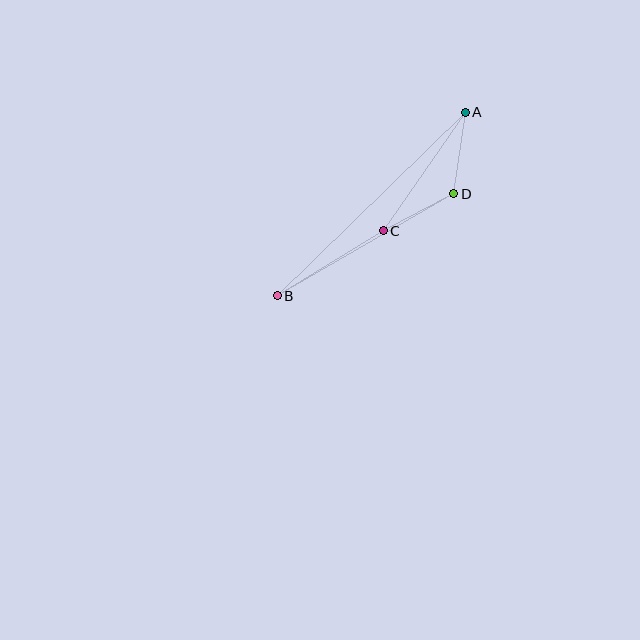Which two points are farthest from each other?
Points A and B are farthest from each other.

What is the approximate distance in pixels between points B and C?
The distance between B and C is approximately 124 pixels.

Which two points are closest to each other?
Points C and D are closest to each other.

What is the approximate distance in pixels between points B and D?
The distance between B and D is approximately 204 pixels.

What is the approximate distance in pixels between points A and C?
The distance between A and C is approximately 144 pixels.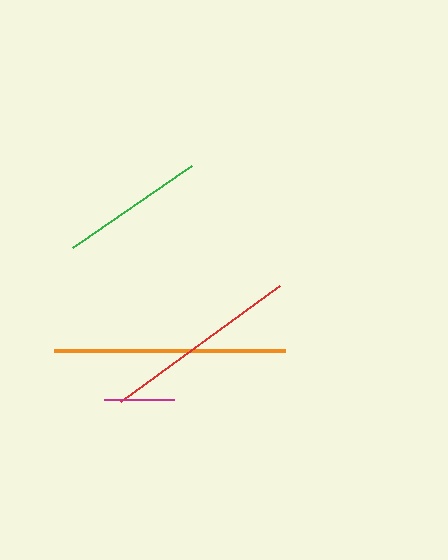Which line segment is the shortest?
The magenta line is the shortest at approximately 71 pixels.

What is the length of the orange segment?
The orange segment is approximately 231 pixels long.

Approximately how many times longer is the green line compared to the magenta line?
The green line is approximately 2.0 times the length of the magenta line.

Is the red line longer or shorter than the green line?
The red line is longer than the green line.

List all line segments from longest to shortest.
From longest to shortest: orange, red, green, magenta.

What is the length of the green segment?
The green segment is approximately 145 pixels long.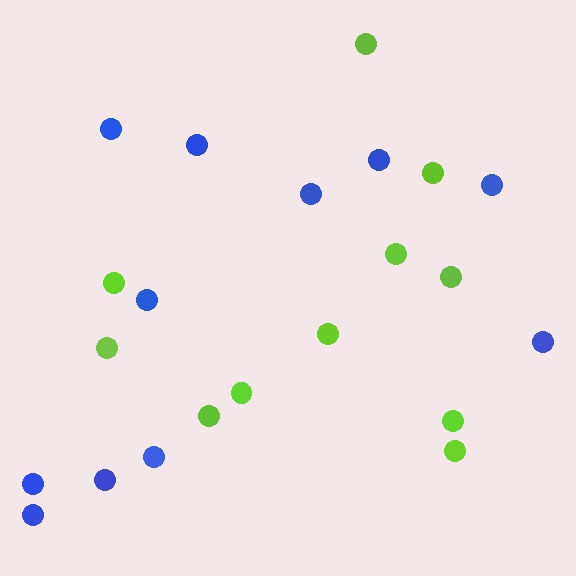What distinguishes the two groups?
There are 2 groups: one group of lime circles (11) and one group of blue circles (11).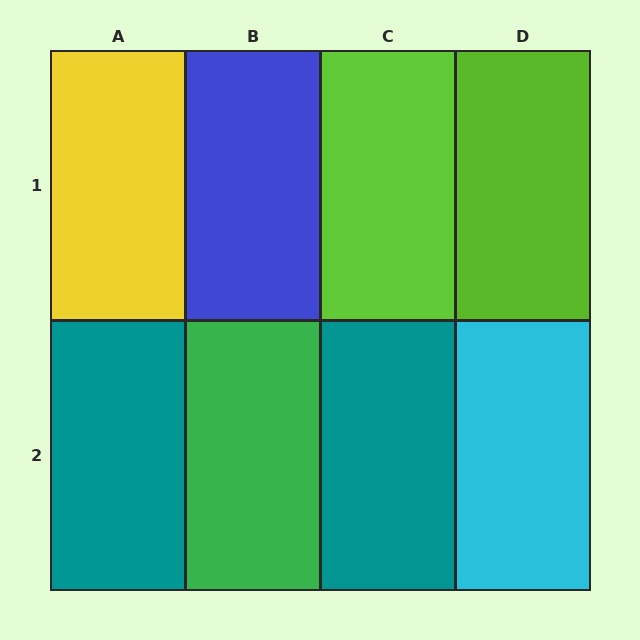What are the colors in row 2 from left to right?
Teal, green, teal, cyan.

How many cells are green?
1 cell is green.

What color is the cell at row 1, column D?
Lime.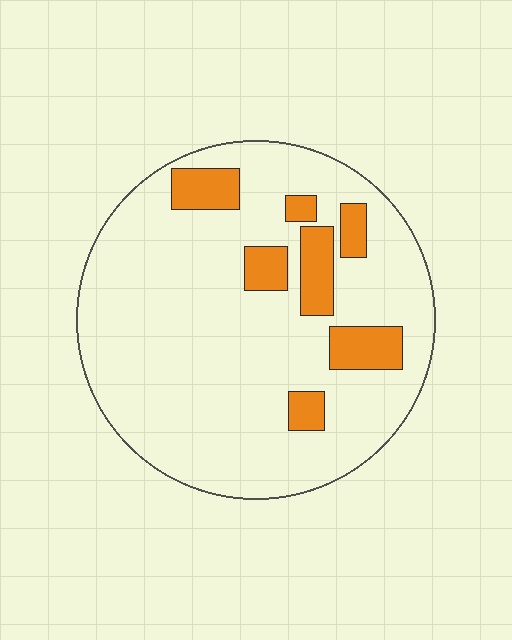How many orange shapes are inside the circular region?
7.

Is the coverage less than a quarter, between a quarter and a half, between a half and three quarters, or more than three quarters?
Less than a quarter.